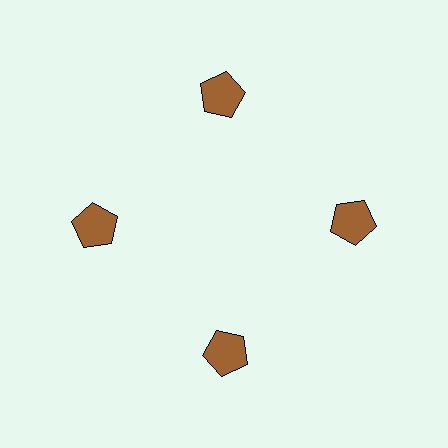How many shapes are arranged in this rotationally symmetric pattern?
There are 4 shapes, arranged in 4 groups of 1.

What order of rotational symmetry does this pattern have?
This pattern has 4-fold rotational symmetry.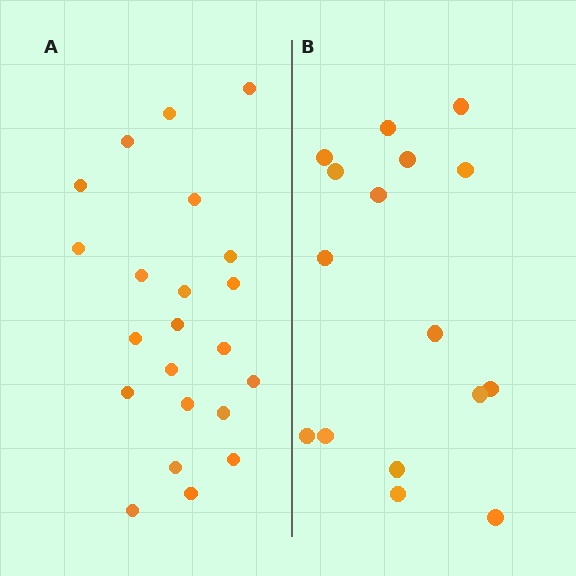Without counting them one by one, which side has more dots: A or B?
Region A (the left region) has more dots.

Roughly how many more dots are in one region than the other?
Region A has about 6 more dots than region B.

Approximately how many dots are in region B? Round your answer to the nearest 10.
About 20 dots. (The exact count is 16, which rounds to 20.)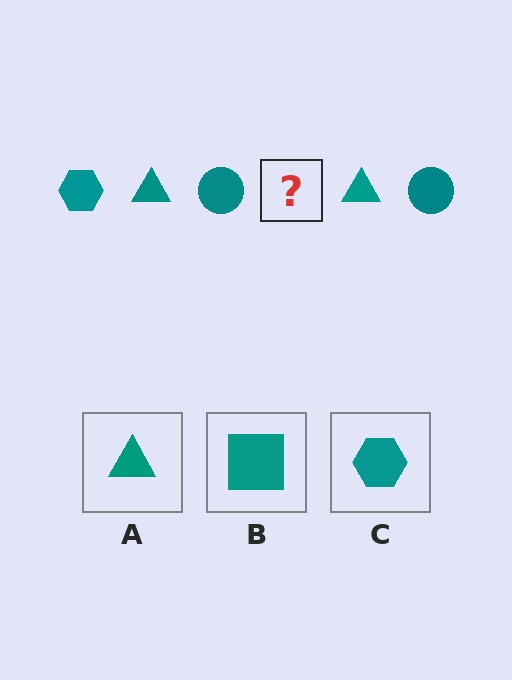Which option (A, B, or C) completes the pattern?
C.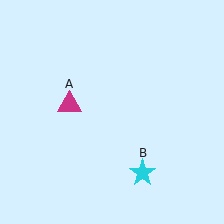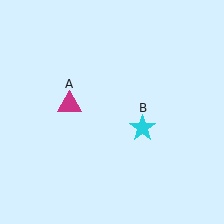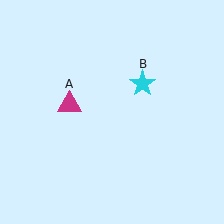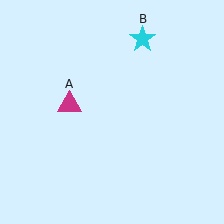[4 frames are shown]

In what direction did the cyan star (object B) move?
The cyan star (object B) moved up.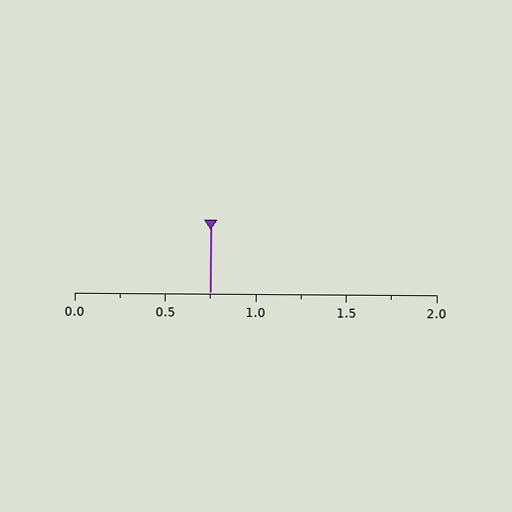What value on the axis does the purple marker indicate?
The marker indicates approximately 0.75.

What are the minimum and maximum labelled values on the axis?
The axis runs from 0.0 to 2.0.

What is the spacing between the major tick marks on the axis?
The major ticks are spaced 0.5 apart.